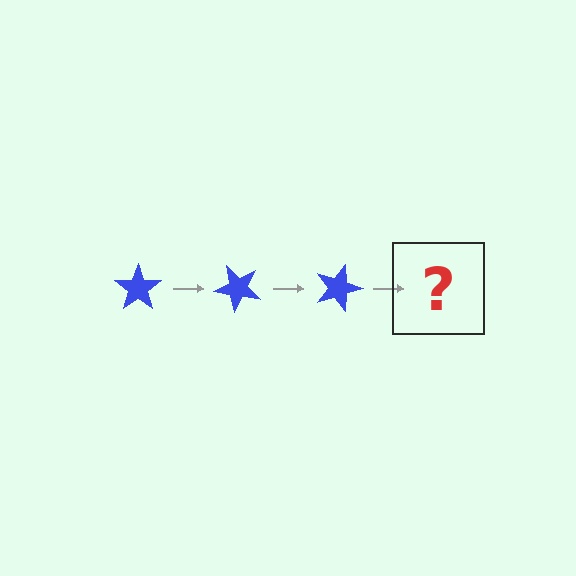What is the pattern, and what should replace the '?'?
The pattern is that the star rotates 45 degrees each step. The '?' should be a blue star rotated 135 degrees.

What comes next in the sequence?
The next element should be a blue star rotated 135 degrees.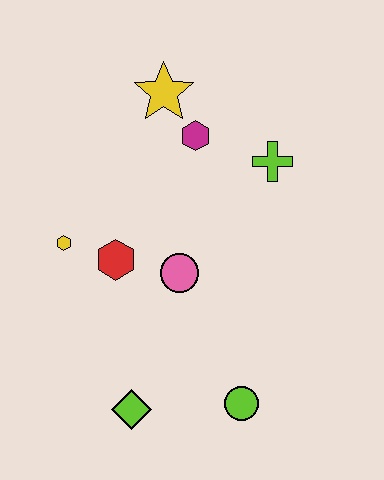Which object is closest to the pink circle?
The red hexagon is closest to the pink circle.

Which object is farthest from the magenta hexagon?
The lime diamond is farthest from the magenta hexagon.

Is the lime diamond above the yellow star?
No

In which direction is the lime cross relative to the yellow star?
The lime cross is to the right of the yellow star.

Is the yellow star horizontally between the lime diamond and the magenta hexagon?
Yes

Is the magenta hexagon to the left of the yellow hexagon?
No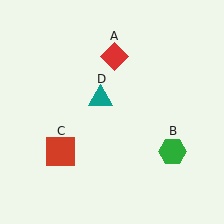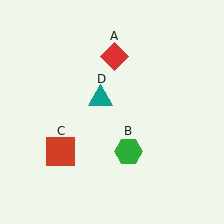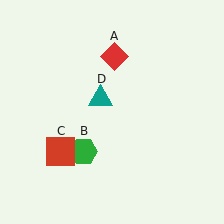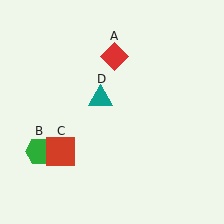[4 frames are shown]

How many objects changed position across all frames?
1 object changed position: green hexagon (object B).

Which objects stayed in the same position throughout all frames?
Red diamond (object A) and red square (object C) and teal triangle (object D) remained stationary.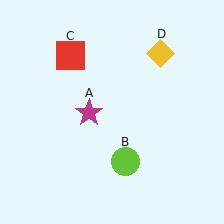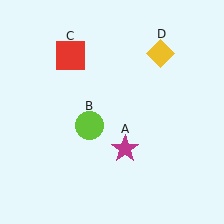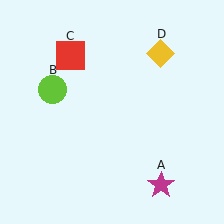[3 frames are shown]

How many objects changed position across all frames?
2 objects changed position: magenta star (object A), lime circle (object B).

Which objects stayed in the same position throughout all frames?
Red square (object C) and yellow diamond (object D) remained stationary.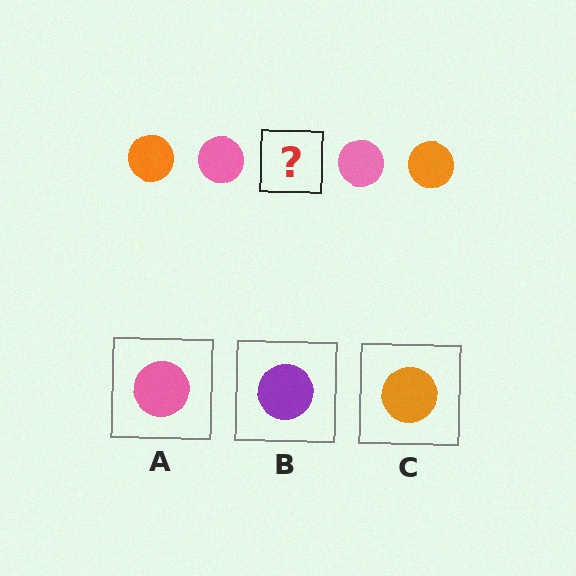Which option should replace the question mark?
Option C.